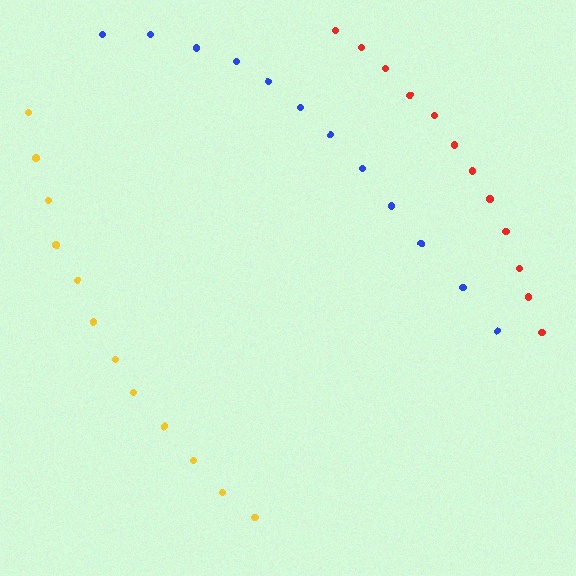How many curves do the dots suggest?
There are 3 distinct paths.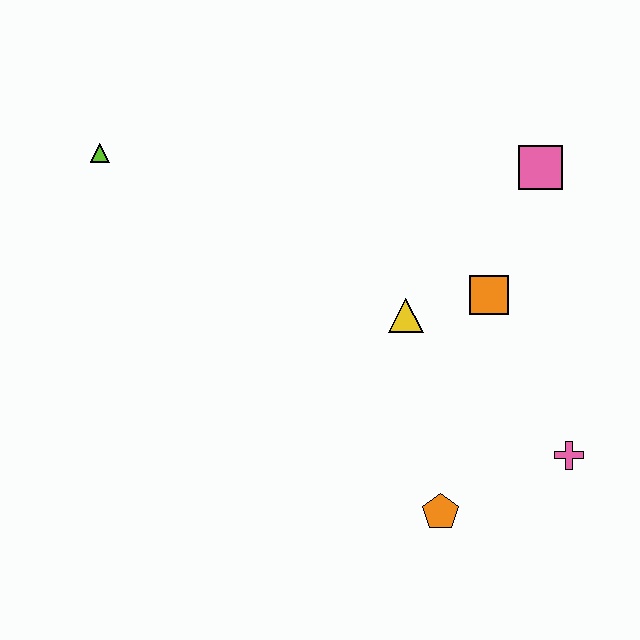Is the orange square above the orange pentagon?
Yes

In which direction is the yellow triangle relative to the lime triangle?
The yellow triangle is to the right of the lime triangle.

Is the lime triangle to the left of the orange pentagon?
Yes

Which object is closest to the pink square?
The orange square is closest to the pink square.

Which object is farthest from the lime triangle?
The pink cross is farthest from the lime triangle.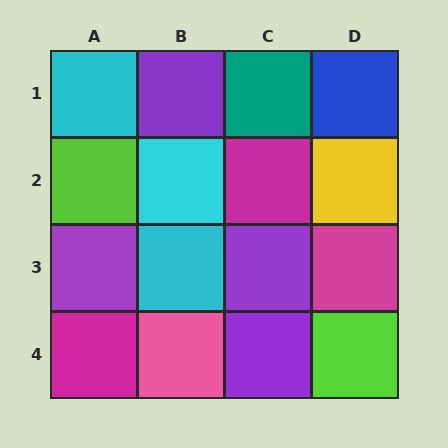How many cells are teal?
1 cell is teal.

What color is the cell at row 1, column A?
Cyan.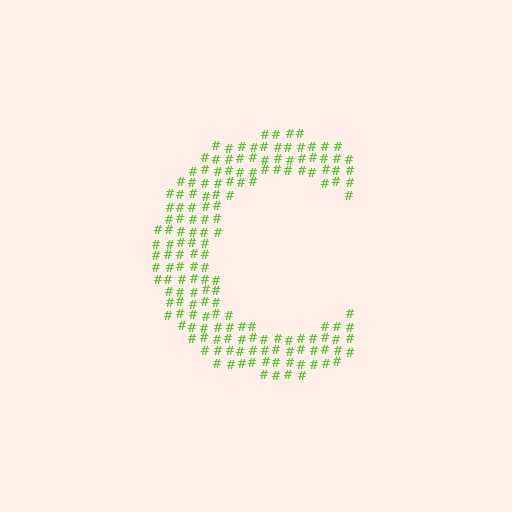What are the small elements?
The small elements are hash symbols.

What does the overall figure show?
The overall figure shows the letter C.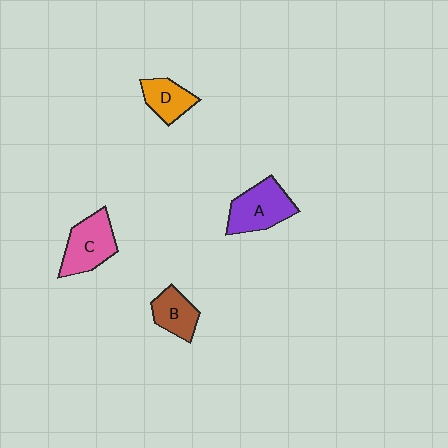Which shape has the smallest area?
Shape D (orange).